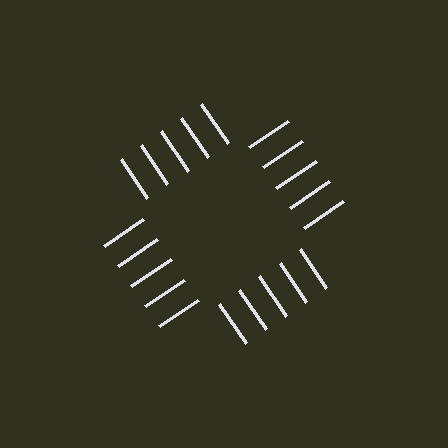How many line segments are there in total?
20 — 5 along each of the 4 edges.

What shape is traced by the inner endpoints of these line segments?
An illusory square — the line segments terminate on its edges but no continuous stroke is drawn.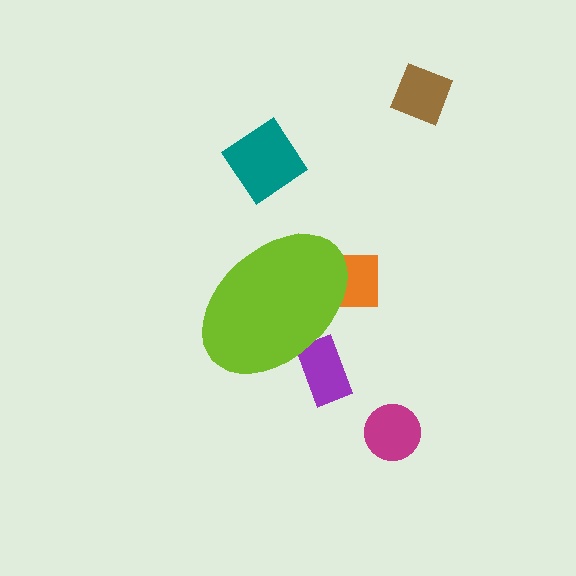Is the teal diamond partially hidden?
No, the teal diamond is fully visible.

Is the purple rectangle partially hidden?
Yes, the purple rectangle is partially hidden behind the lime ellipse.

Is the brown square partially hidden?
No, the brown square is fully visible.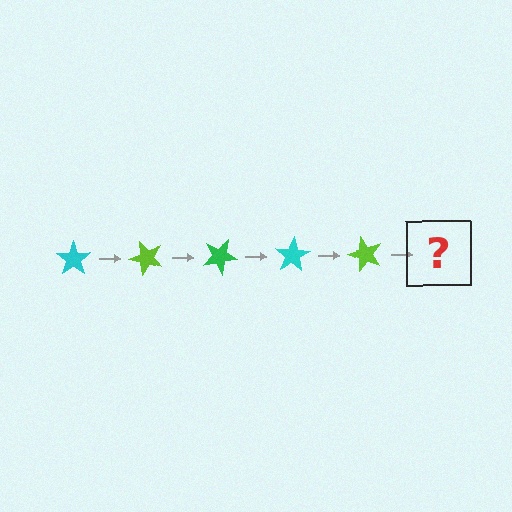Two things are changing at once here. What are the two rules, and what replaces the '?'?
The two rules are that it rotates 50 degrees each step and the color cycles through cyan, lime, and green. The '?' should be a green star, rotated 250 degrees from the start.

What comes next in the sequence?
The next element should be a green star, rotated 250 degrees from the start.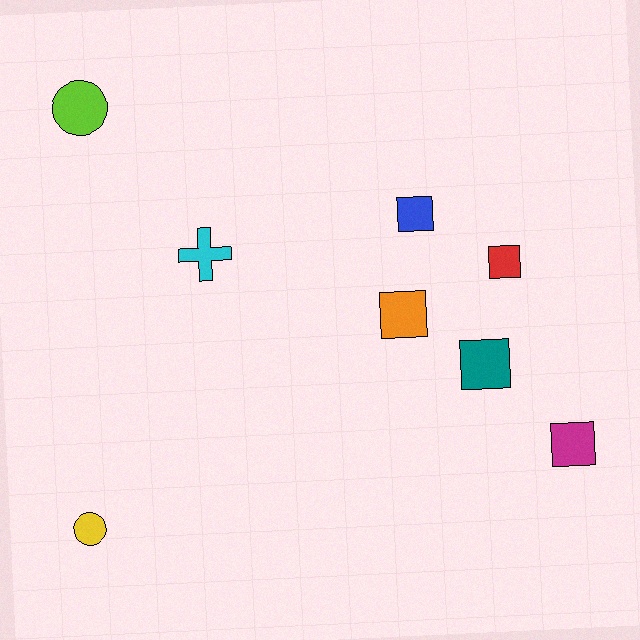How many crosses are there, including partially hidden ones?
There is 1 cross.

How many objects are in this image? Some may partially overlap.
There are 8 objects.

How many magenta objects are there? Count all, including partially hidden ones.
There is 1 magenta object.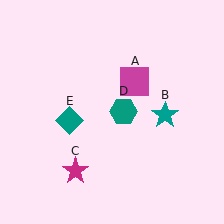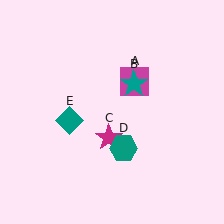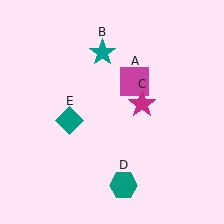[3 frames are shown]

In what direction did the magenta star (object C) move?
The magenta star (object C) moved up and to the right.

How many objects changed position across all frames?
3 objects changed position: teal star (object B), magenta star (object C), teal hexagon (object D).